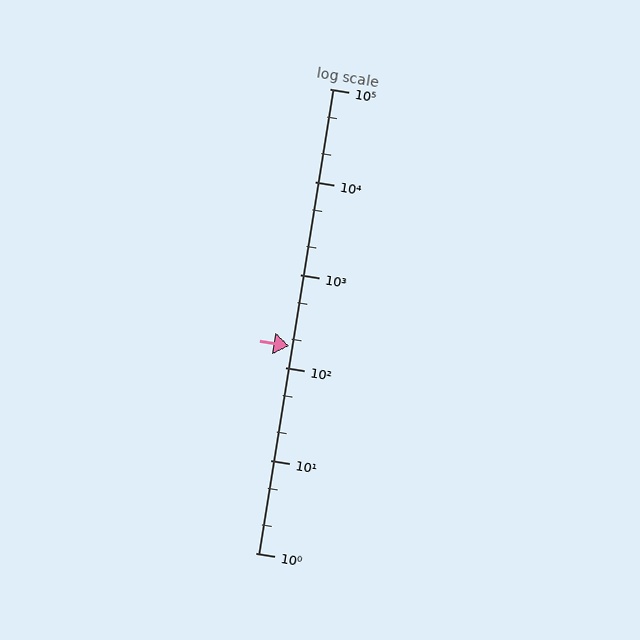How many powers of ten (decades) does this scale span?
The scale spans 5 decades, from 1 to 100000.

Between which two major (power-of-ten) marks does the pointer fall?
The pointer is between 100 and 1000.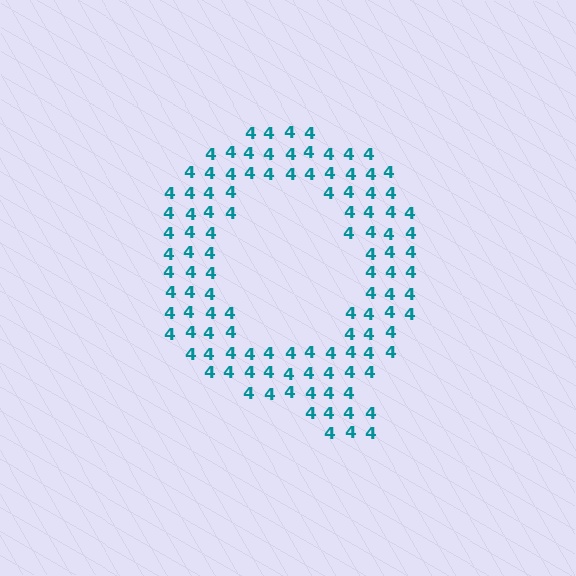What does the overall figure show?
The overall figure shows the letter Q.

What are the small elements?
The small elements are digit 4's.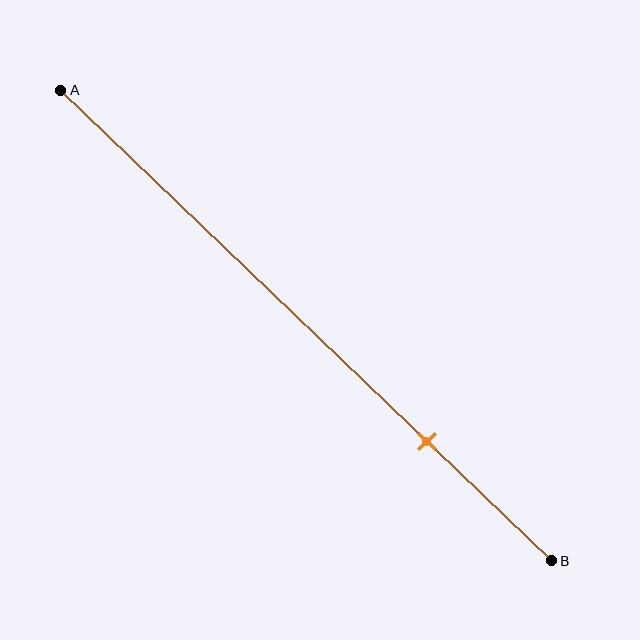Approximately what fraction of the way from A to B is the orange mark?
The orange mark is approximately 75% of the way from A to B.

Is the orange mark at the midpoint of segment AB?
No, the mark is at about 75% from A, not at the 50% midpoint.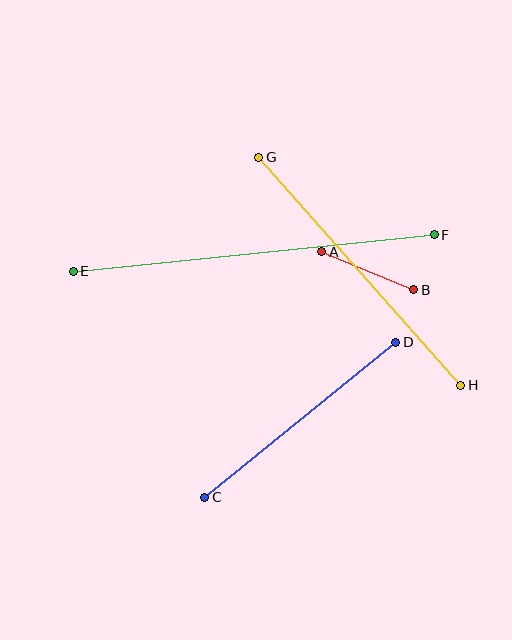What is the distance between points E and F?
The distance is approximately 363 pixels.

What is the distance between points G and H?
The distance is approximately 305 pixels.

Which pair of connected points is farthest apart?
Points E and F are farthest apart.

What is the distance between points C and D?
The distance is approximately 245 pixels.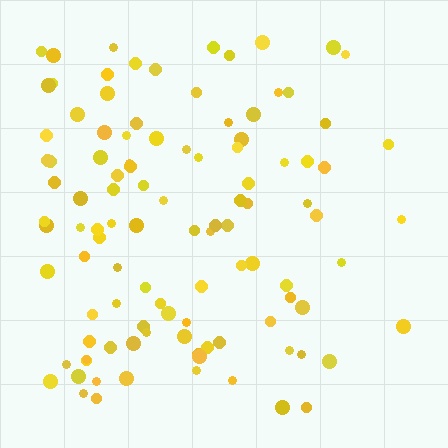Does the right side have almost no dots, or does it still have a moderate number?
Still a moderate number, just noticeably fewer than the left.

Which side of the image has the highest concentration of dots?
The left.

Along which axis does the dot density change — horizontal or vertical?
Horizontal.